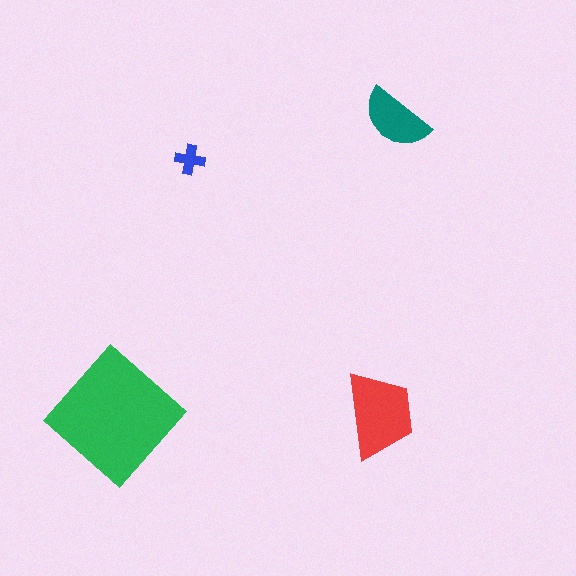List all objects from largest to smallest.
The green diamond, the red trapezoid, the teal semicircle, the blue cross.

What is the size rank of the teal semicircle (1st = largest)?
3rd.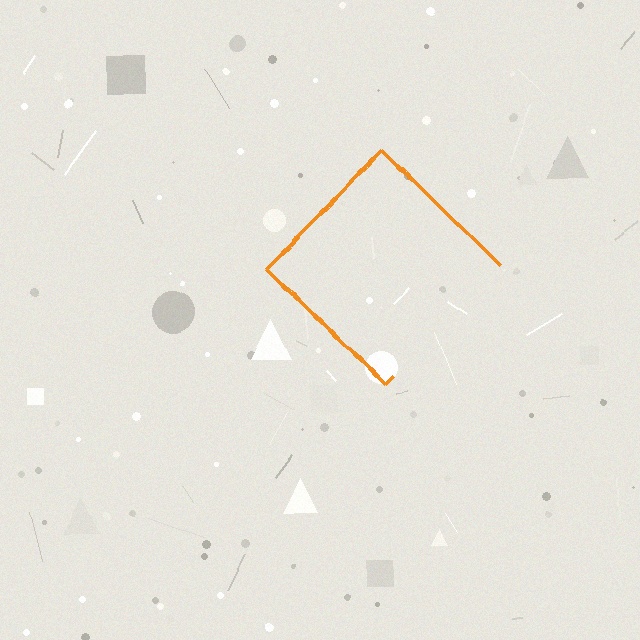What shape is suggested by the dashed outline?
The dashed outline suggests a diamond.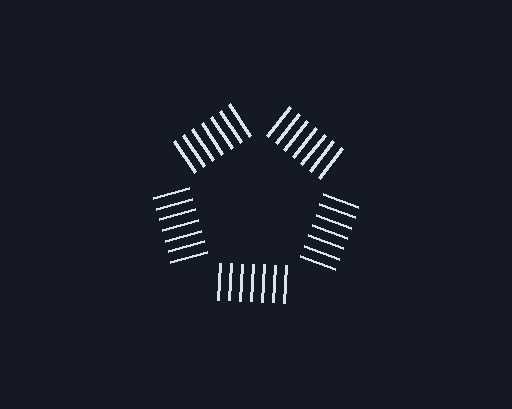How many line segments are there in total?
35 — 7 along each of the 5 edges.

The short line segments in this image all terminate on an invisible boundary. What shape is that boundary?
An illusory pentagon — the line segments terminate on its edges but no continuous stroke is drawn.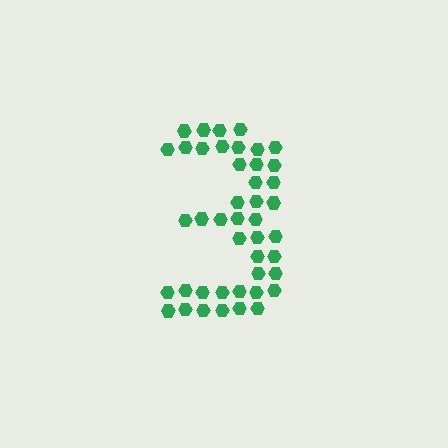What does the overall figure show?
The overall figure shows the digit 3.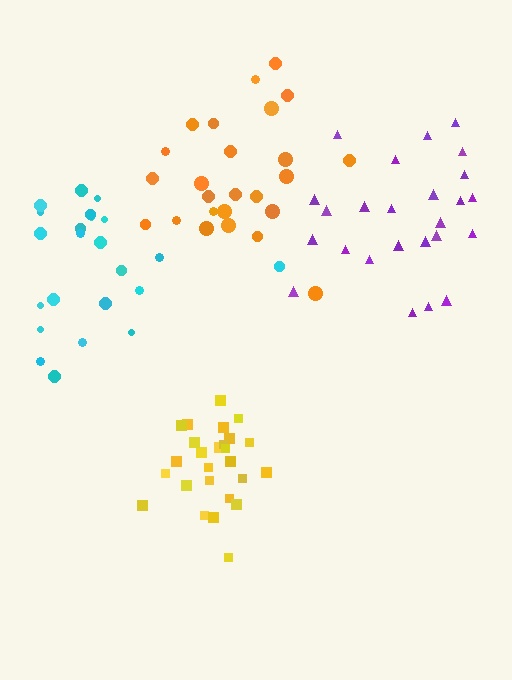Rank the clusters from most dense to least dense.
yellow, purple, orange, cyan.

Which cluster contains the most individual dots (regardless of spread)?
Yellow (26).